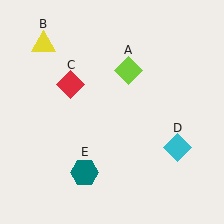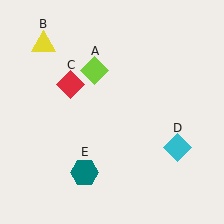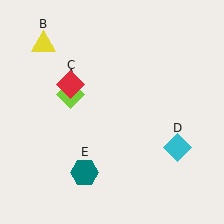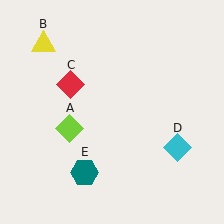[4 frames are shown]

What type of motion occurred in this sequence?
The lime diamond (object A) rotated counterclockwise around the center of the scene.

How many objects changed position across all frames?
1 object changed position: lime diamond (object A).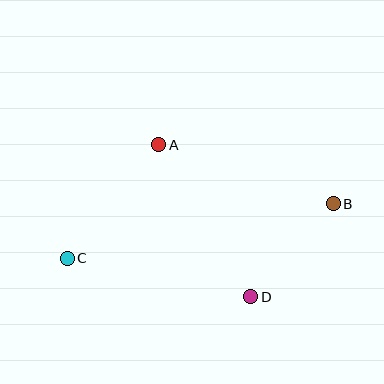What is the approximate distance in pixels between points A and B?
The distance between A and B is approximately 184 pixels.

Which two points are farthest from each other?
Points B and C are farthest from each other.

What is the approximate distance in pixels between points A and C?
The distance between A and C is approximately 146 pixels.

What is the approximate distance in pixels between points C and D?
The distance between C and D is approximately 188 pixels.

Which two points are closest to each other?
Points B and D are closest to each other.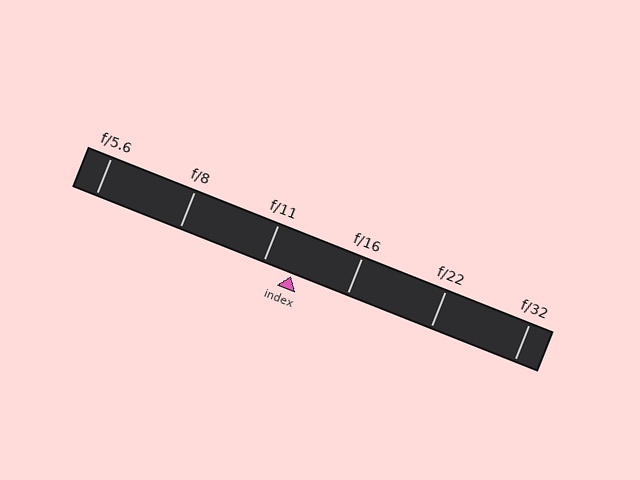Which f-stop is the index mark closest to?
The index mark is closest to f/11.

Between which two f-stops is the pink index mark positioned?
The index mark is between f/11 and f/16.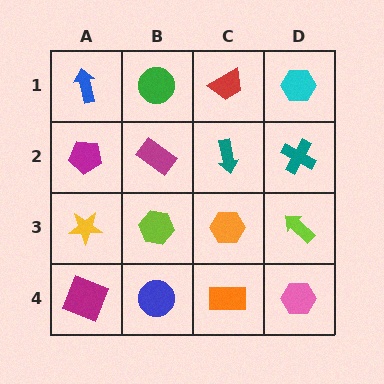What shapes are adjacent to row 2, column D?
A cyan hexagon (row 1, column D), a lime arrow (row 3, column D), a teal arrow (row 2, column C).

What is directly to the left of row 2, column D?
A teal arrow.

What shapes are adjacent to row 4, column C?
An orange hexagon (row 3, column C), a blue circle (row 4, column B), a pink hexagon (row 4, column D).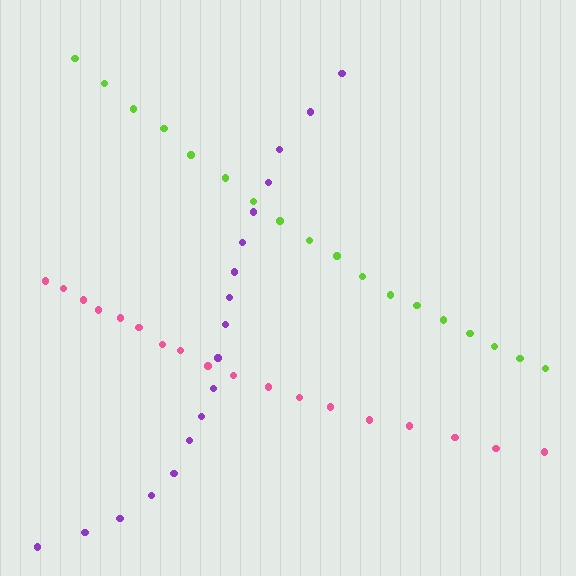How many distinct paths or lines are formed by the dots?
There are 3 distinct paths.